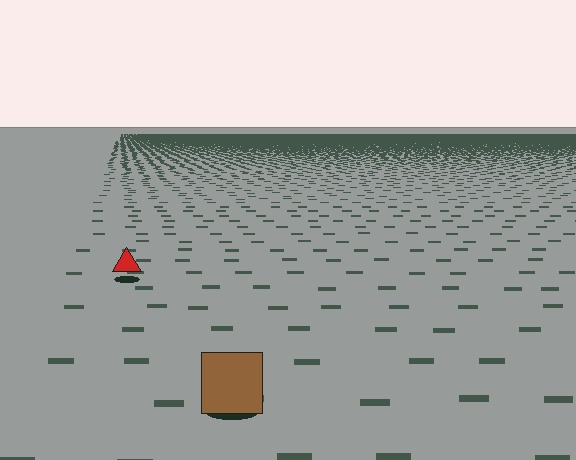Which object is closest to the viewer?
The brown square is closest. The texture marks near it are larger and more spread out.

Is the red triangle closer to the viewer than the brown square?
No. The brown square is closer — you can tell from the texture gradient: the ground texture is coarser near it.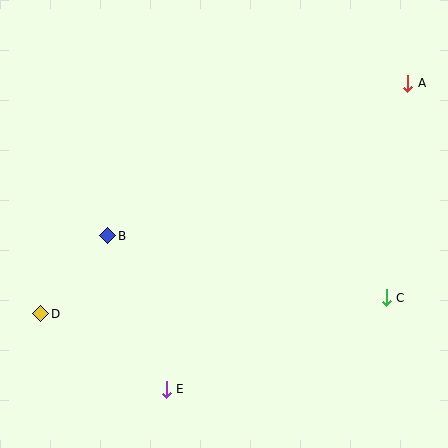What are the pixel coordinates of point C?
Point C is at (386, 298).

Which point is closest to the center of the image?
Point B at (108, 236) is closest to the center.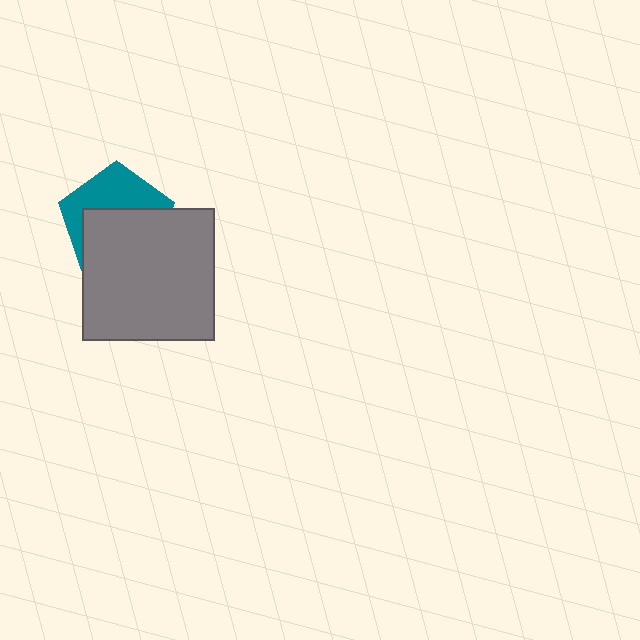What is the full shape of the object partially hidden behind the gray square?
The partially hidden object is a teal pentagon.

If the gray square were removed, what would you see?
You would see the complete teal pentagon.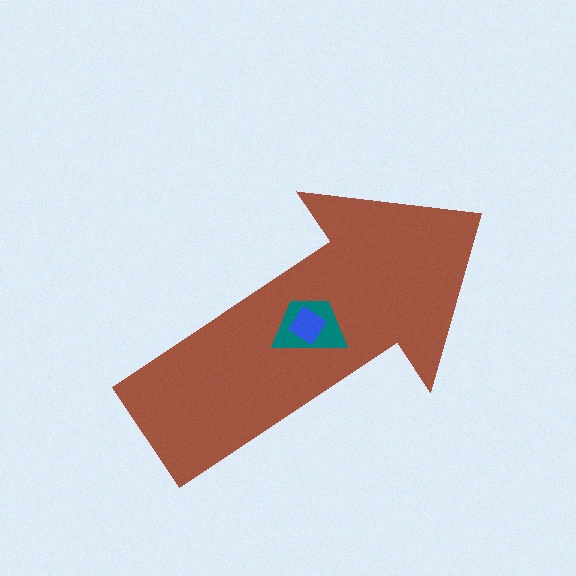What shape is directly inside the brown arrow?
The teal trapezoid.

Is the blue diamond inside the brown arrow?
Yes.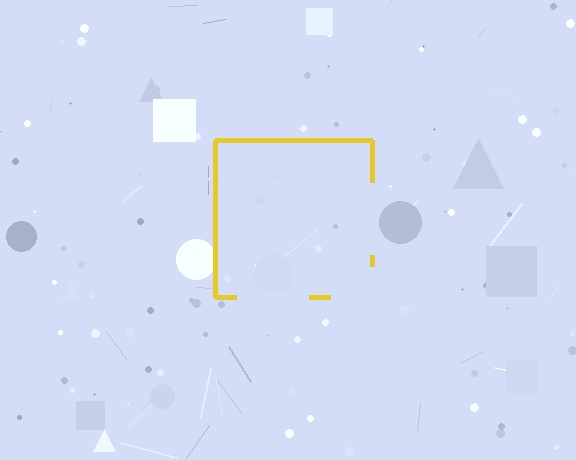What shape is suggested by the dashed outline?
The dashed outline suggests a square.